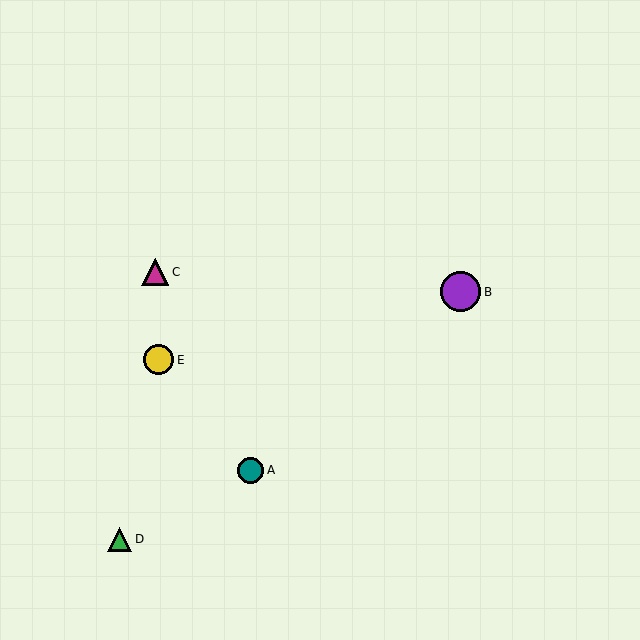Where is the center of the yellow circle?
The center of the yellow circle is at (159, 360).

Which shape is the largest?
The purple circle (labeled B) is the largest.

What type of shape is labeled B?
Shape B is a purple circle.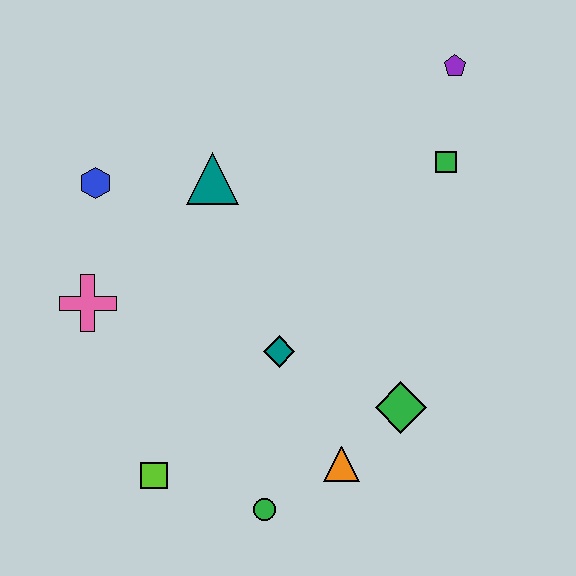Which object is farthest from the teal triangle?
The green circle is farthest from the teal triangle.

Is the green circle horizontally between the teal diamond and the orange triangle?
No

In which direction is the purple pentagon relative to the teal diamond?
The purple pentagon is above the teal diamond.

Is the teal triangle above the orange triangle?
Yes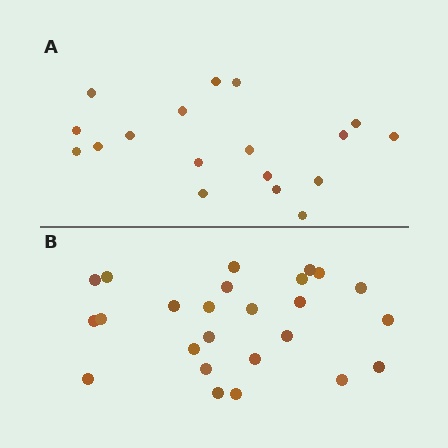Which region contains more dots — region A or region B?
Region B (the bottom region) has more dots.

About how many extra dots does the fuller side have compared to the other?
Region B has roughly 8 or so more dots than region A.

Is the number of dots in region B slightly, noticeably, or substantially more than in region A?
Region B has noticeably more, but not dramatically so. The ratio is roughly 1.4 to 1.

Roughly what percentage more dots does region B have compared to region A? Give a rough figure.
About 40% more.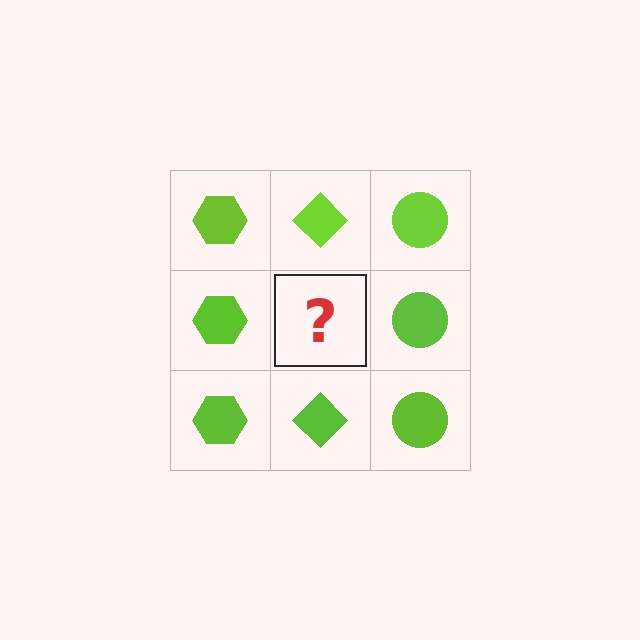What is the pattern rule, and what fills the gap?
The rule is that each column has a consistent shape. The gap should be filled with a lime diamond.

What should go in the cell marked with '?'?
The missing cell should contain a lime diamond.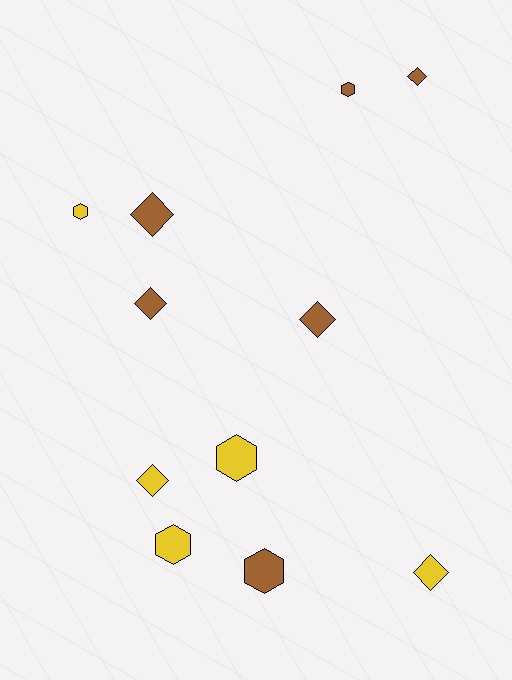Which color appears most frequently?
Brown, with 6 objects.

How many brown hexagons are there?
There are 2 brown hexagons.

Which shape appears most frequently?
Diamond, with 6 objects.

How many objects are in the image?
There are 11 objects.